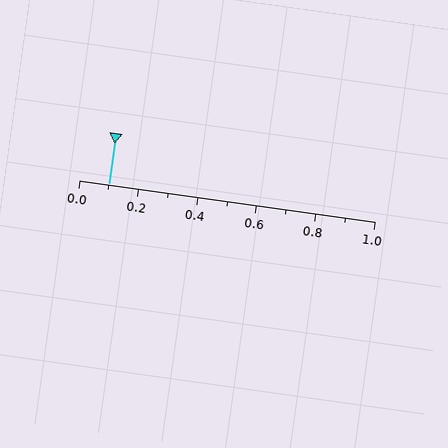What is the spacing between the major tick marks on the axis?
The major ticks are spaced 0.2 apart.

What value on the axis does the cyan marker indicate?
The marker indicates approximately 0.1.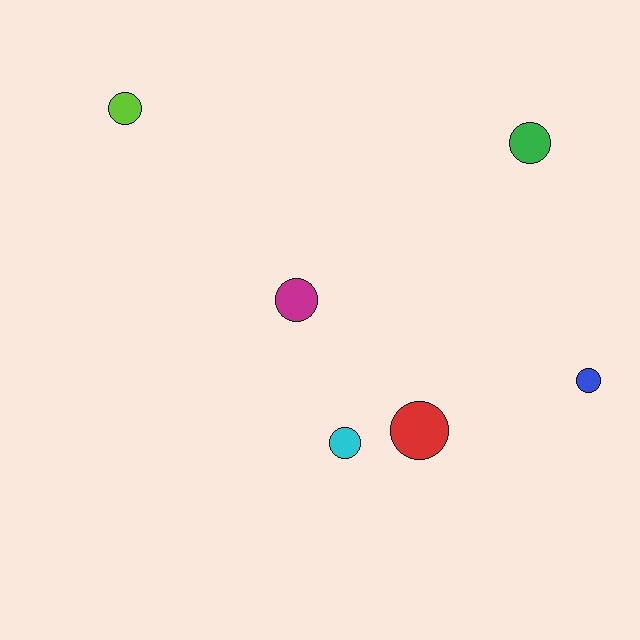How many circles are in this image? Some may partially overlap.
There are 6 circles.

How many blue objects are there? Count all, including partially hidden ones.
There is 1 blue object.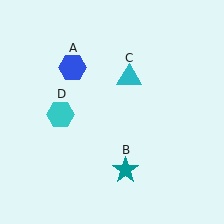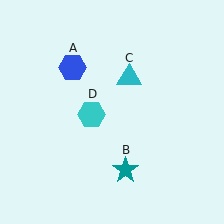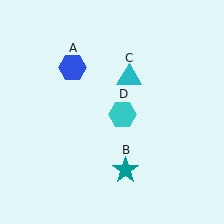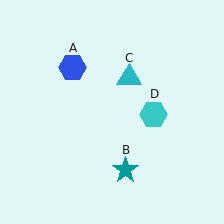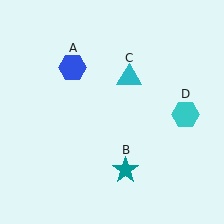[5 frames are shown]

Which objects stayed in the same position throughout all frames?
Blue hexagon (object A) and teal star (object B) and cyan triangle (object C) remained stationary.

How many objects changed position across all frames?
1 object changed position: cyan hexagon (object D).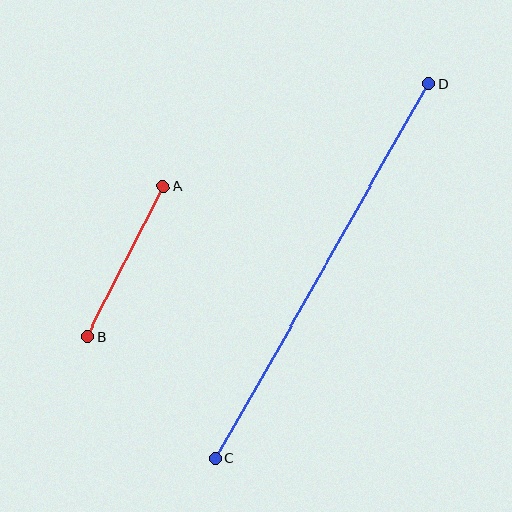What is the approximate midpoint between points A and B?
The midpoint is at approximately (125, 261) pixels.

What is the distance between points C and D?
The distance is approximately 431 pixels.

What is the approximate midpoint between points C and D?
The midpoint is at approximately (322, 271) pixels.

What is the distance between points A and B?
The distance is approximately 169 pixels.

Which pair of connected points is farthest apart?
Points C and D are farthest apart.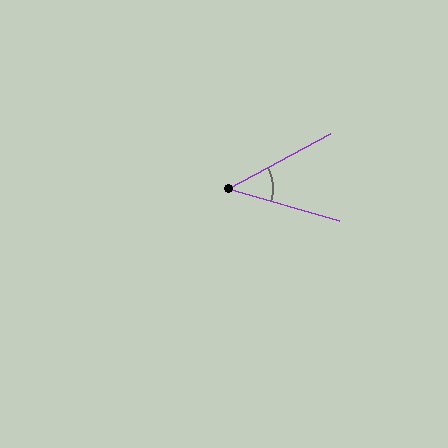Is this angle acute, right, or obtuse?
It is acute.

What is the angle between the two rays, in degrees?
Approximately 44 degrees.